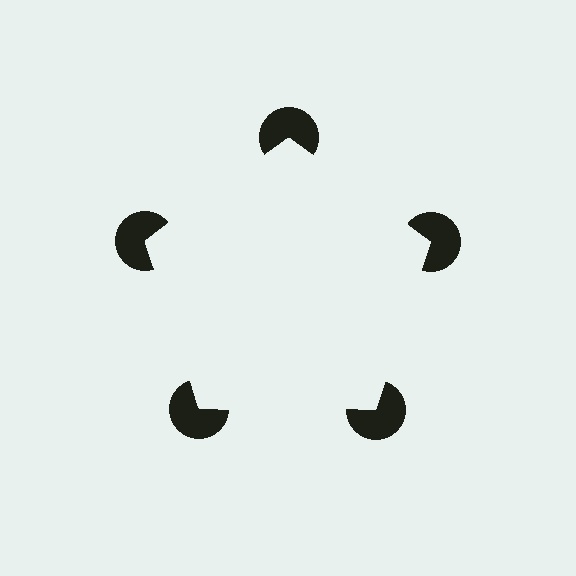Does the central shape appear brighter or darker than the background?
It typically appears slightly brighter than the background, even though no actual brightness change is drawn.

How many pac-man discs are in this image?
There are 5 — one at each vertex of the illusory pentagon.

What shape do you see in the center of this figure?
An illusory pentagon — its edges are inferred from the aligned wedge cuts in the pac-man discs, not physically drawn.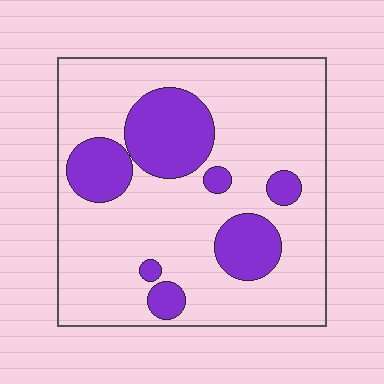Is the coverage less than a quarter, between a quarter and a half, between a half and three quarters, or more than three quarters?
Less than a quarter.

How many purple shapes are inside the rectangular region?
7.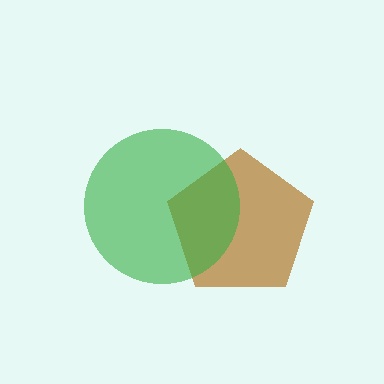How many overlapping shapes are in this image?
There are 2 overlapping shapes in the image.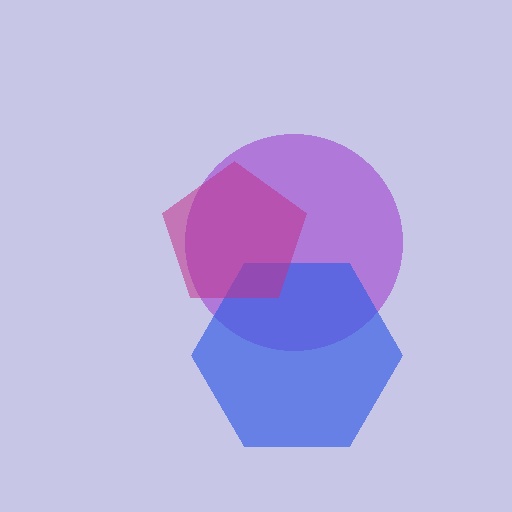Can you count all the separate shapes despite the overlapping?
Yes, there are 3 separate shapes.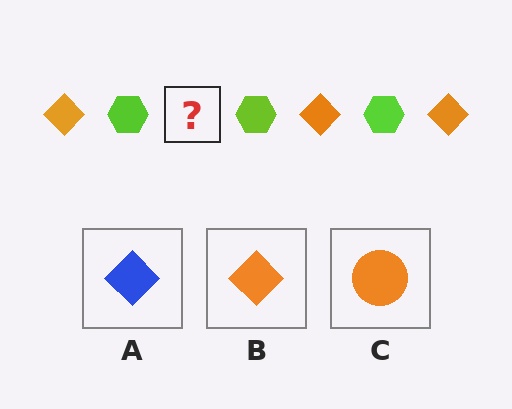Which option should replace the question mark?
Option B.